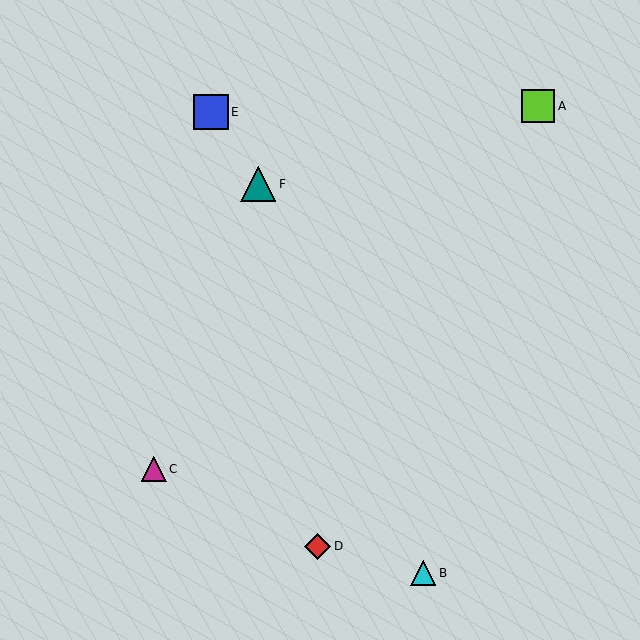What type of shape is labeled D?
Shape D is a red diamond.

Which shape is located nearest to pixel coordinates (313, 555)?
The red diamond (labeled D) at (318, 546) is nearest to that location.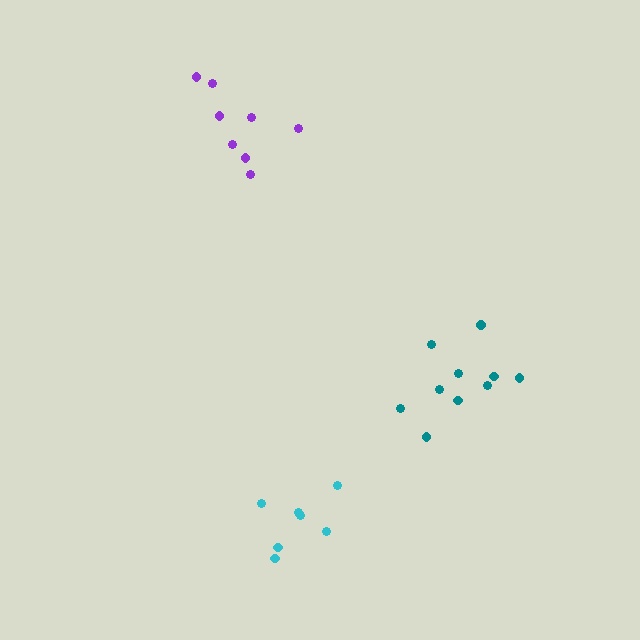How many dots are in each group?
Group 1: 7 dots, Group 2: 8 dots, Group 3: 10 dots (25 total).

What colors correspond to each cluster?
The clusters are colored: cyan, purple, teal.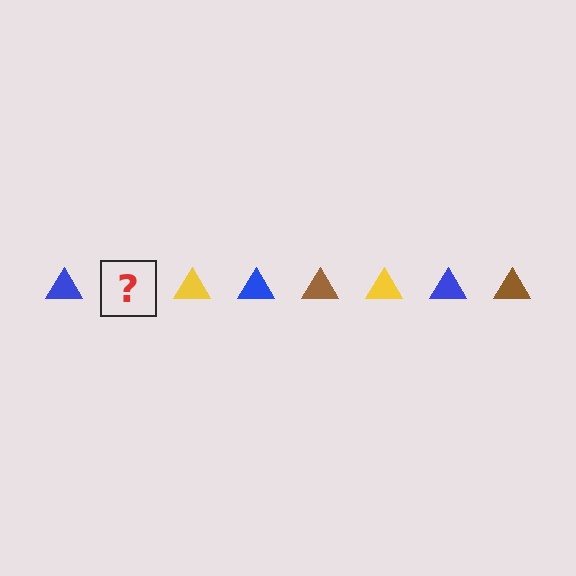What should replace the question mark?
The question mark should be replaced with a brown triangle.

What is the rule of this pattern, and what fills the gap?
The rule is that the pattern cycles through blue, brown, yellow triangles. The gap should be filled with a brown triangle.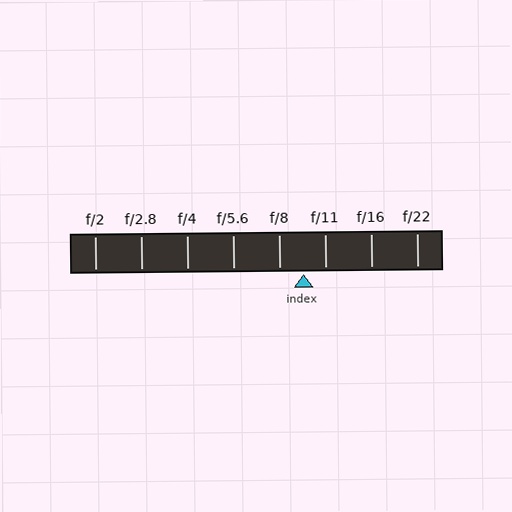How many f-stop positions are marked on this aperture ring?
There are 8 f-stop positions marked.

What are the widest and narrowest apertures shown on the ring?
The widest aperture shown is f/2 and the narrowest is f/22.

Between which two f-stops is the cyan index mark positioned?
The index mark is between f/8 and f/11.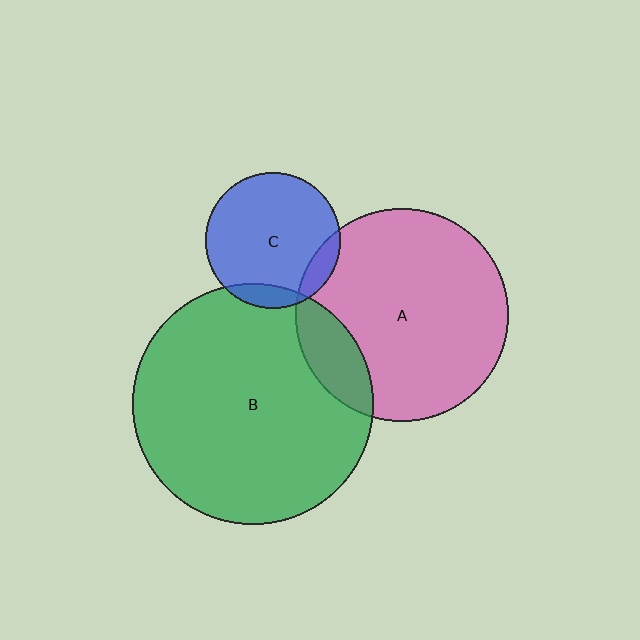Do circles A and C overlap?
Yes.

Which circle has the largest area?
Circle B (green).